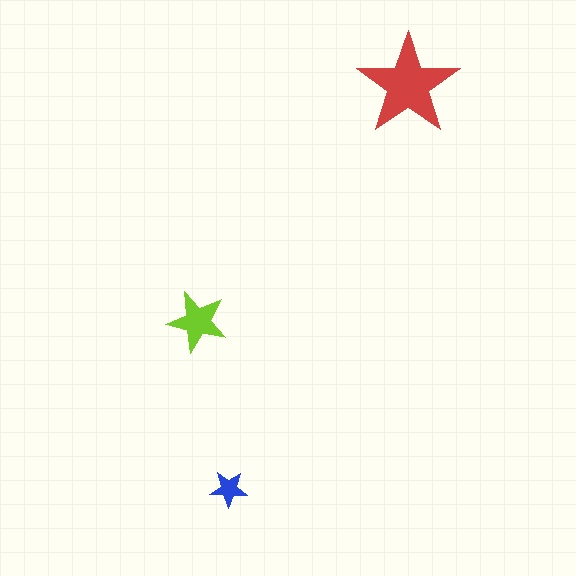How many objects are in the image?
There are 3 objects in the image.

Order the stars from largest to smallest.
the red one, the lime one, the blue one.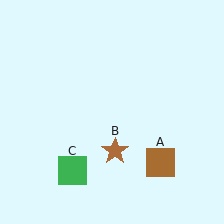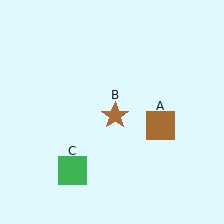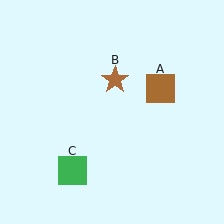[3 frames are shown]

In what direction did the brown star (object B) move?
The brown star (object B) moved up.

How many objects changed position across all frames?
2 objects changed position: brown square (object A), brown star (object B).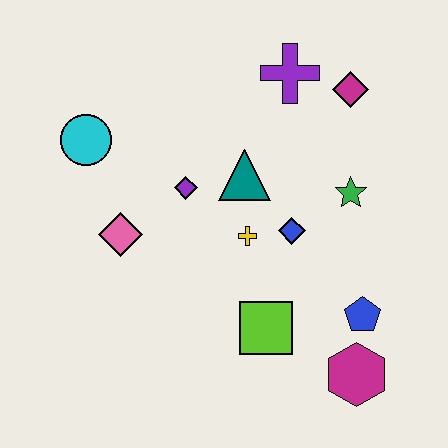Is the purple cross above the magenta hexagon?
Yes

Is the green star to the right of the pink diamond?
Yes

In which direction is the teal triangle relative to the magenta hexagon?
The teal triangle is above the magenta hexagon.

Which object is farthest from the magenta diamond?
The magenta hexagon is farthest from the magenta diamond.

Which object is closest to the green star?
The blue diamond is closest to the green star.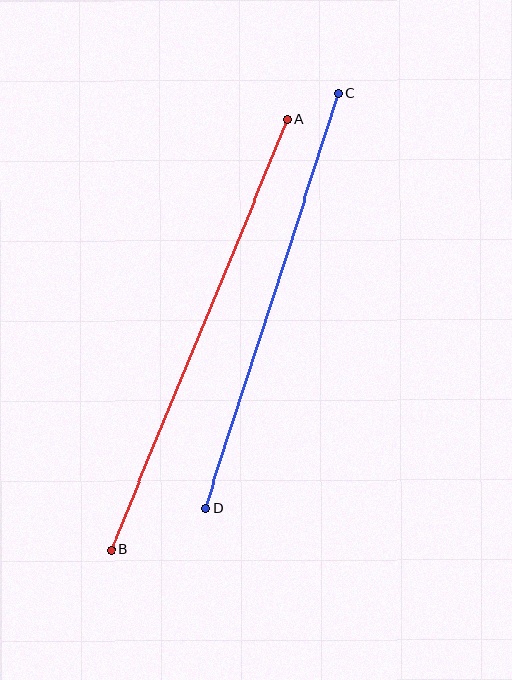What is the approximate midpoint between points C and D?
The midpoint is at approximately (272, 301) pixels.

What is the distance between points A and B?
The distance is approximately 465 pixels.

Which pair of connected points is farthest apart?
Points A and B are farthest apart.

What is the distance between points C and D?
The distance is approximately 436 pixels.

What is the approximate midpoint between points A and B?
The midpoint is at approximately (199, 335) pixels.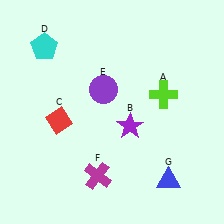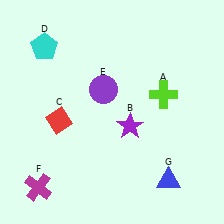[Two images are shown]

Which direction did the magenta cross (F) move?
The magenta cross (F) moved left.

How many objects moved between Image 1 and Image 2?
1 object moved between the two images.